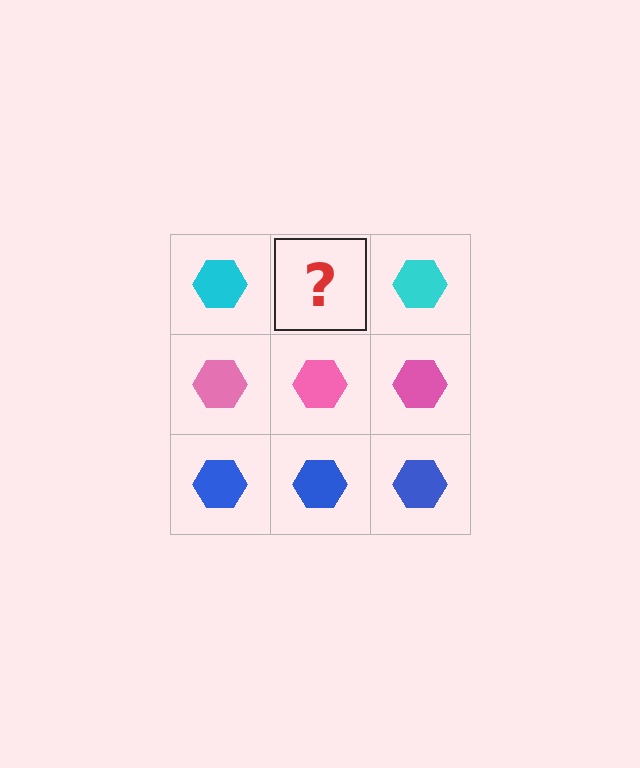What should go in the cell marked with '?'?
The missing cell should contain a cyan hexagon.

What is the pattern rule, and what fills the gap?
The rule is that each row has a consistent color. The gap should be filled with a cyan hexagon.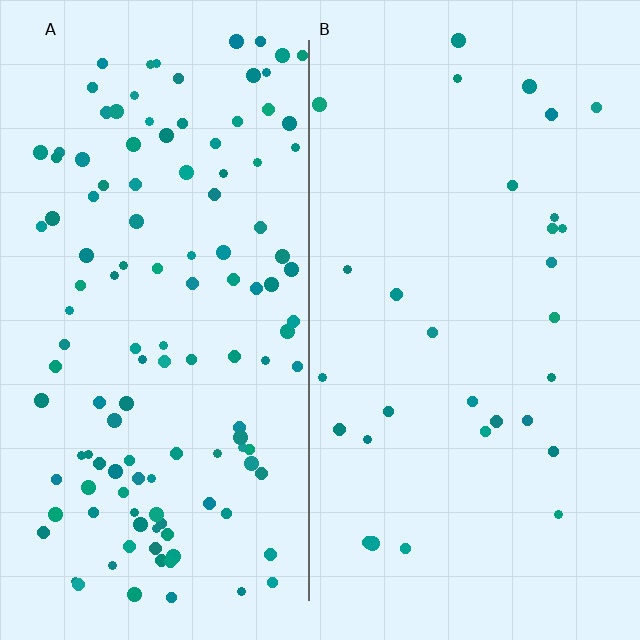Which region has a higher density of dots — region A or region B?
A (the left).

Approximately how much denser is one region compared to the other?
Approximately 4.1× — region A over region B.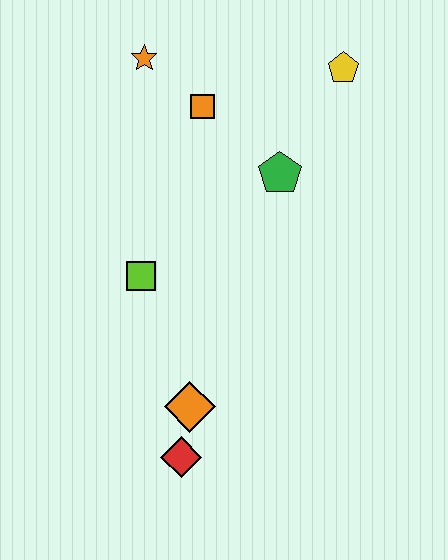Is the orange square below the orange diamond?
No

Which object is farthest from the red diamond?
The yellow pentagon is farthest from the red diamond.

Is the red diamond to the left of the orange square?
Yes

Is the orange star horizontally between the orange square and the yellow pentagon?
No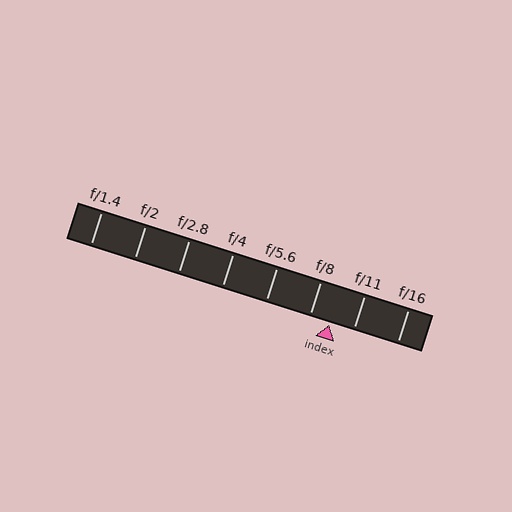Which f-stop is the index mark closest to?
The index mark is closest to f/8.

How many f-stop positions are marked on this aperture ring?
There are 8 f-stop positions marked.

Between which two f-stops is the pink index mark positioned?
The index mark is between f/8 and f/11.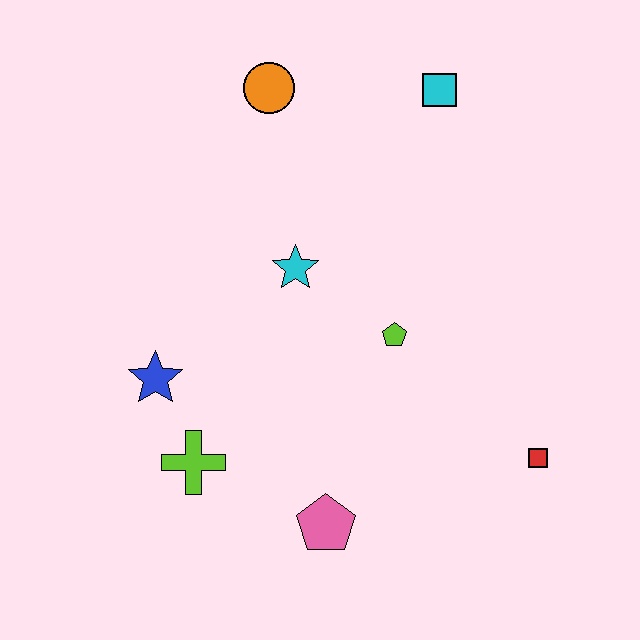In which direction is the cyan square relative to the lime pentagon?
The cyan square is above the lime pentagon.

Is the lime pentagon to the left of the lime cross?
No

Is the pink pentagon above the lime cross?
No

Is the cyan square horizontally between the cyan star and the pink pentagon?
No